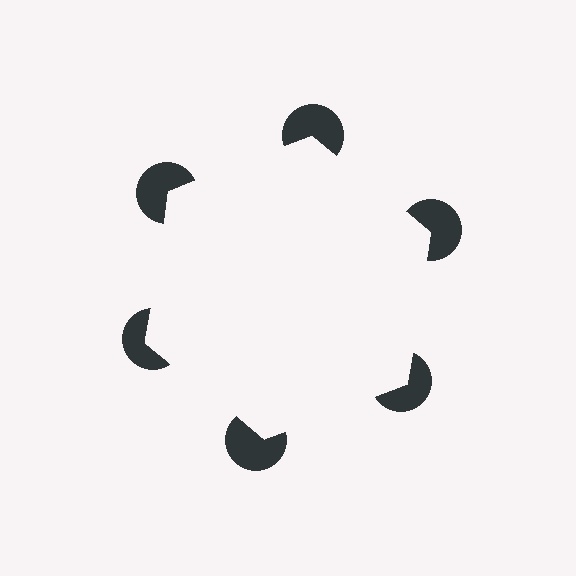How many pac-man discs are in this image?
There are 6 — one at each vertex of the illusory hexagon.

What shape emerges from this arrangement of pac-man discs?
An illusory hexagon — its edges are inferred from the aligned wedge cuts in the pac-man discs, not physically drawn.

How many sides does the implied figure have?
6 sides.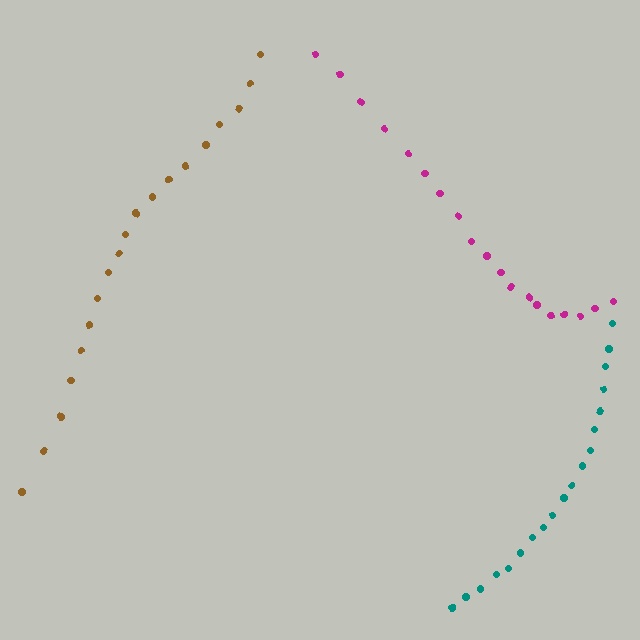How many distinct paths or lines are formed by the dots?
There are 3 distinct paths.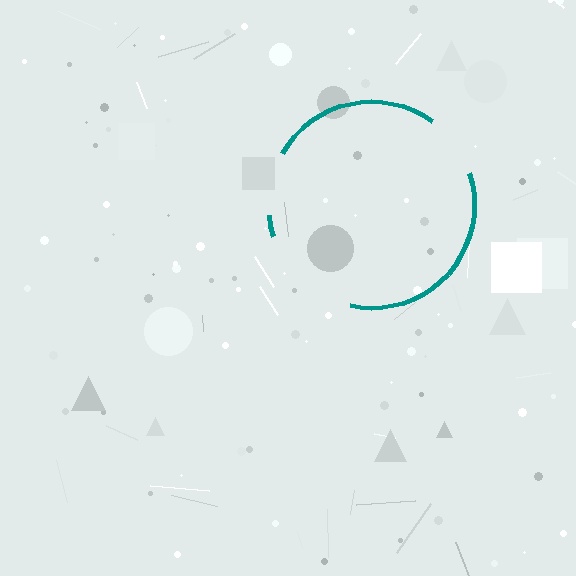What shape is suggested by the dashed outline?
The dashed outline suggests a circle.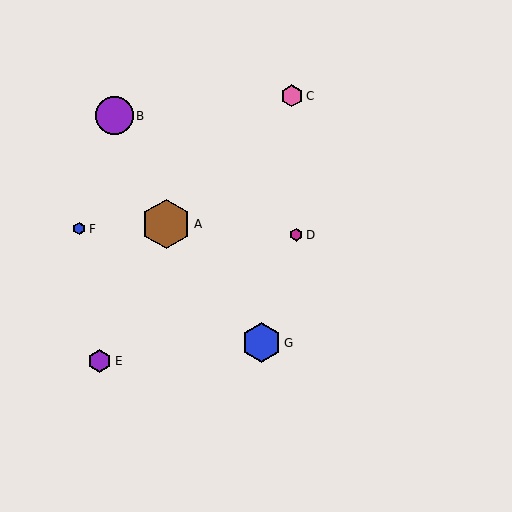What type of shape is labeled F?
Shape F is a blue hexagon.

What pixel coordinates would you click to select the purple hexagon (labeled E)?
Click at (100, 361) to select the purple hexagon E.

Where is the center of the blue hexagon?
The center of the blue hexagon is at (79, 229).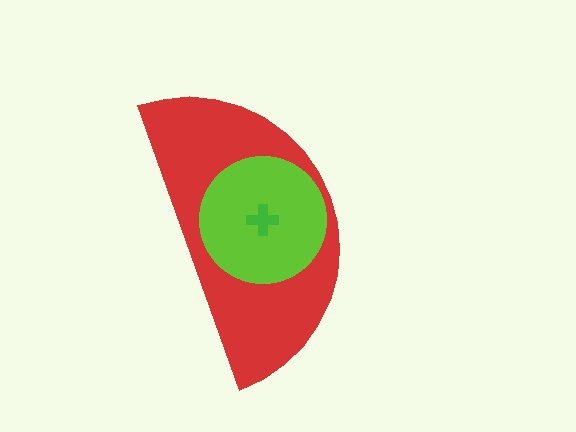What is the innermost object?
The green cross.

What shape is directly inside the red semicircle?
The lime circle.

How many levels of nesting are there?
3.